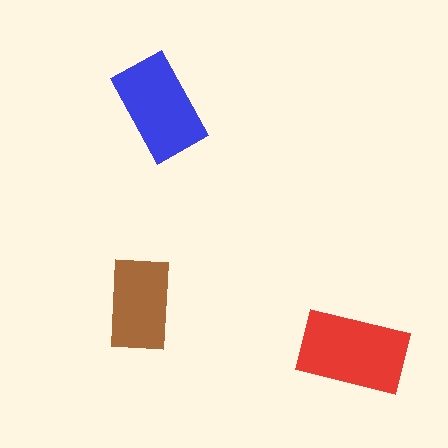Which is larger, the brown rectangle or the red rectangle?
The red one.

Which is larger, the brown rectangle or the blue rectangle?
The blue one.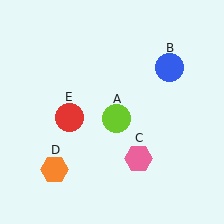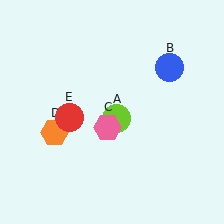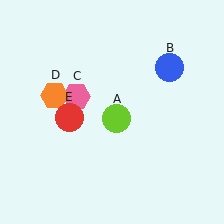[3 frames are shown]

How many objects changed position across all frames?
2 objects changed position: pink hexagon (object C), orange hexagon (object D).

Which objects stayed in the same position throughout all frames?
Lime circle (object A) and blue circle (object B) and red circle (object E) remained stationary.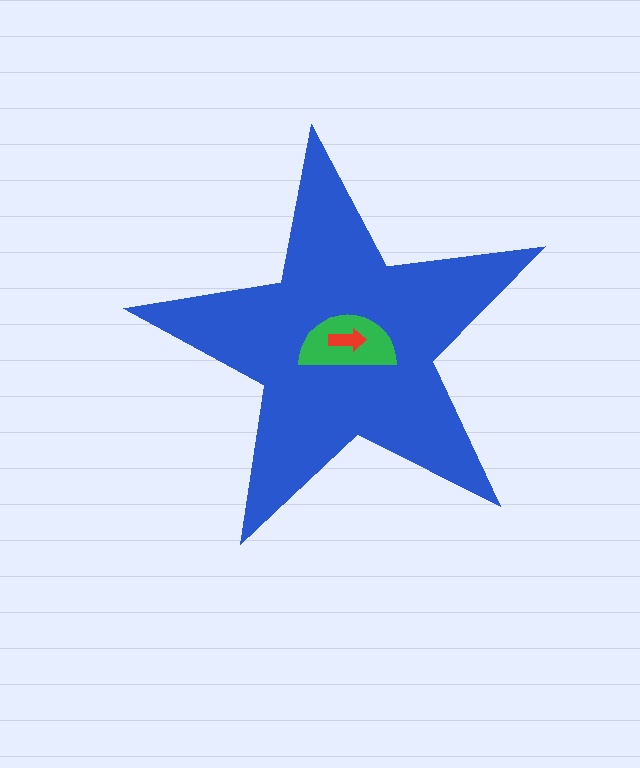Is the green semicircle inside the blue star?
Yes.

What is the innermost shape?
The red arrow.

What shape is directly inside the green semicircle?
The red arrow.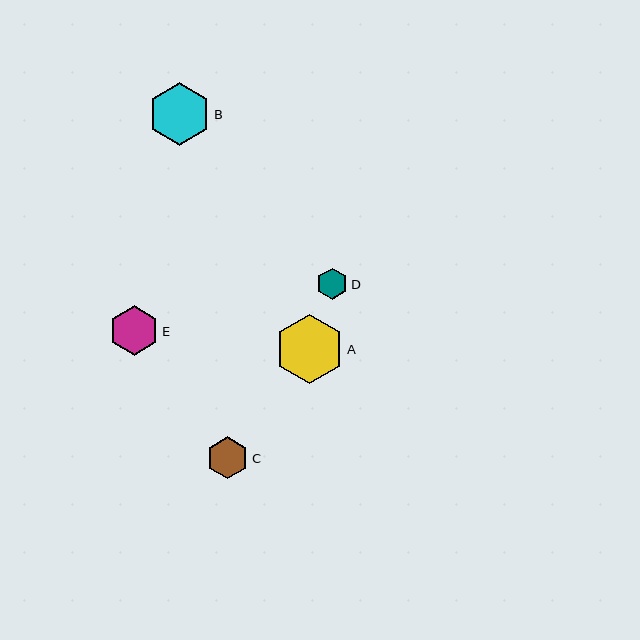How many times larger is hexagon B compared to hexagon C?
Hexagon B is approximately 1.5 times the size of hexagon C.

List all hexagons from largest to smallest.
From largest to smallest: A, B, E, C, D.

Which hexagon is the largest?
Hexagon A is the largest with a size of approximately 69 pixels.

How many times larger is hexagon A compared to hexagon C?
Hexagon A is approximately 1.6 times the size of hexagon C.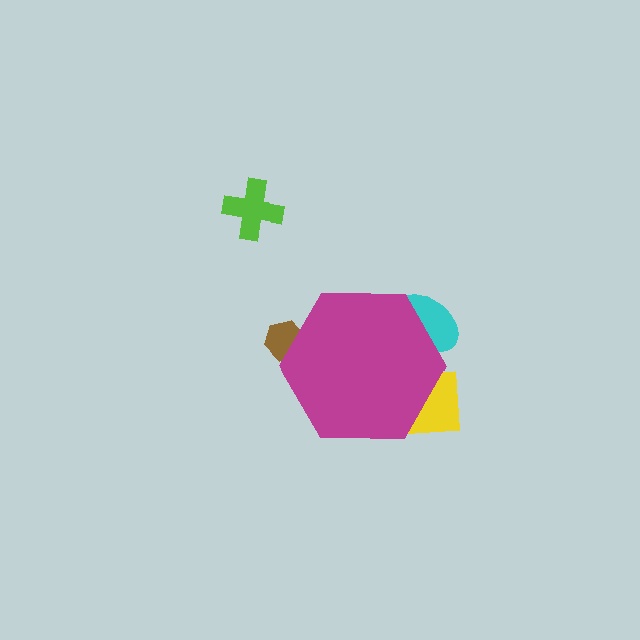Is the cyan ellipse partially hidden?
Yes, the cyan ellipse is partially hidden behind the magenta hexagon.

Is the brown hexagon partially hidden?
Yes, the brown hexagon is partially hidden behind the magenta hexagon.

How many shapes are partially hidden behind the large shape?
3 shapes are partially hidden.